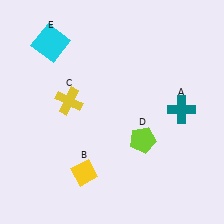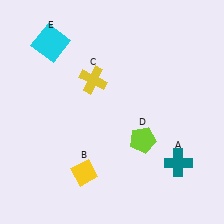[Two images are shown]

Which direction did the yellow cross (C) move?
The yellow cross (C) moved right.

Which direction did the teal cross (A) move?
The teal cross (A) moved down.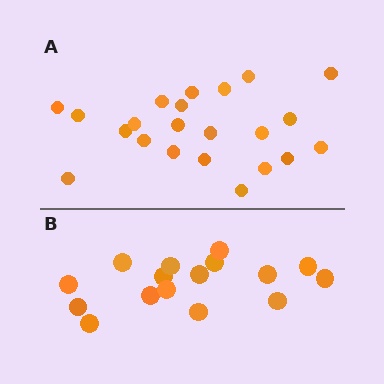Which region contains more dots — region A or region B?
Region A (the top region) has more dots.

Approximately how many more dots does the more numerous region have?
Region A has about 6 more dots than region B.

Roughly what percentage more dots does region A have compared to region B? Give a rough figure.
About 40% more.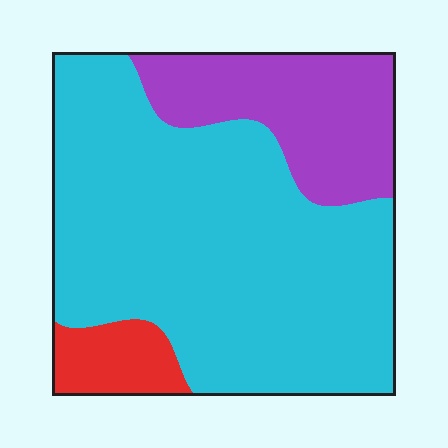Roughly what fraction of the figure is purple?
Purple covers around 20% of the figure.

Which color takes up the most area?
Cyan, at roughly 70%.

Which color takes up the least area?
Red, at roughly 10%.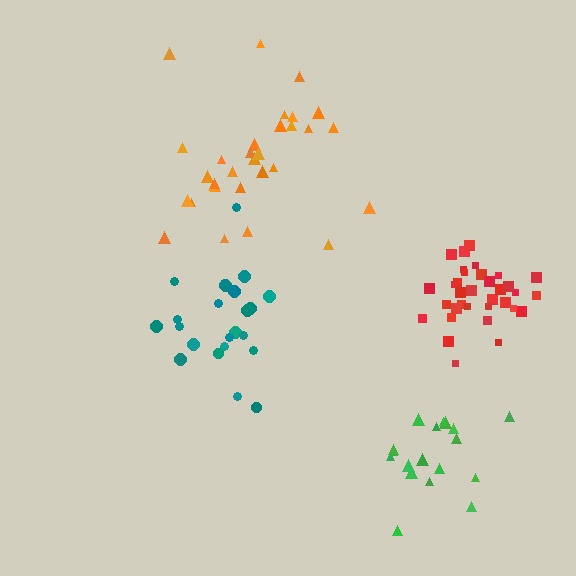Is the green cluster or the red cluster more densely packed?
Red.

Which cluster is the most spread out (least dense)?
Teal.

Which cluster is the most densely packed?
Red.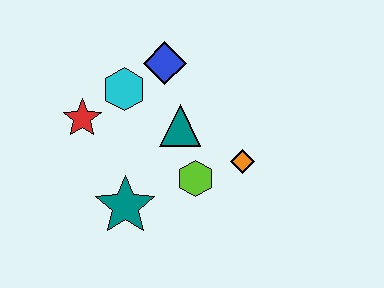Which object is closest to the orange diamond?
The lime hexagon is closest to the orange diamond.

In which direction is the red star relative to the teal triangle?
The red star is to the left of the teal triangle.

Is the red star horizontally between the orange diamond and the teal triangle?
No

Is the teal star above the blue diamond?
No